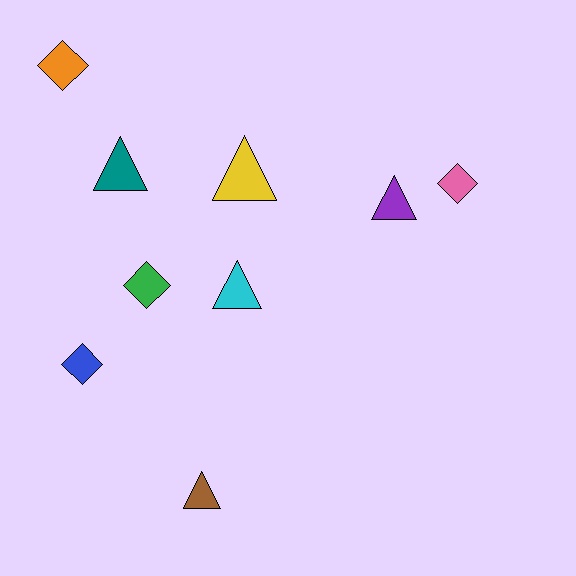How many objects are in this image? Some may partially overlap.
There are 9 objects.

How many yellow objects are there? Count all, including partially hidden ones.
There is 1 yellow object.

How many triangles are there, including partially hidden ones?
There are 5 triangles.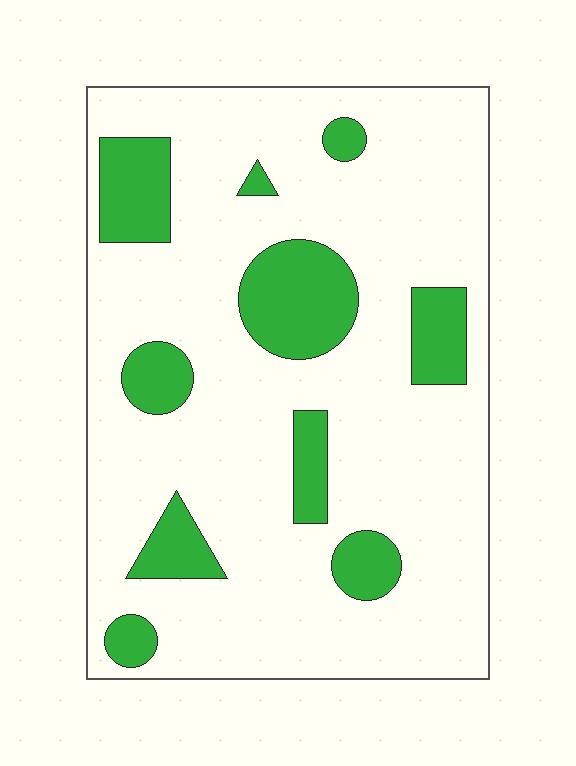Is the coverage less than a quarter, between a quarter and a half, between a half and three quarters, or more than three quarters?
Less than a quarter.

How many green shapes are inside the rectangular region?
10.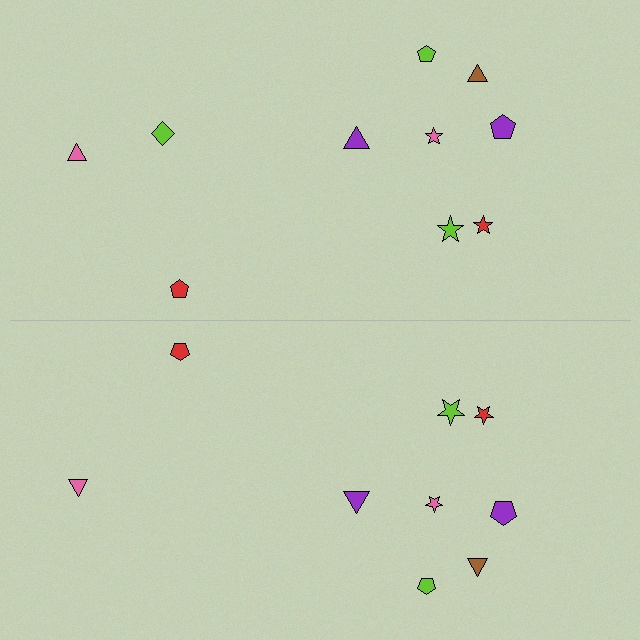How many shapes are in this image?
There are 19 shapes in this image.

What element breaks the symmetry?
A lime diamond is missing from the bottom side.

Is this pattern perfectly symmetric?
No, the pattern is not perfectly symmetric. A lime diamond is missing from the bottom side.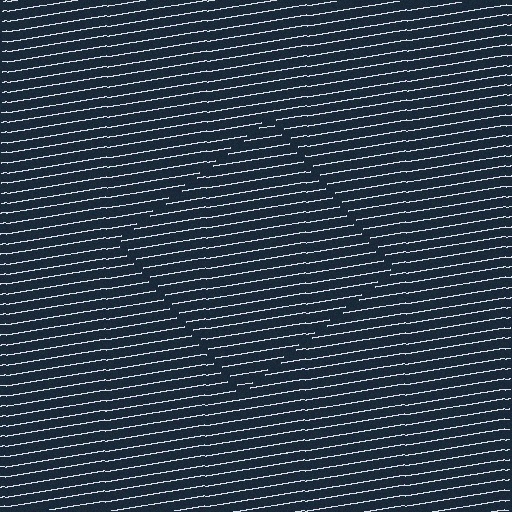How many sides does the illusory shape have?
4 sides — the line-ends trace a square.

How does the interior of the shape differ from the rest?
The interior of the shape contains the same grating, shifted by half a period — the contour is defined by the phase discontinuity where line-ends from the inner and outer gratings abut.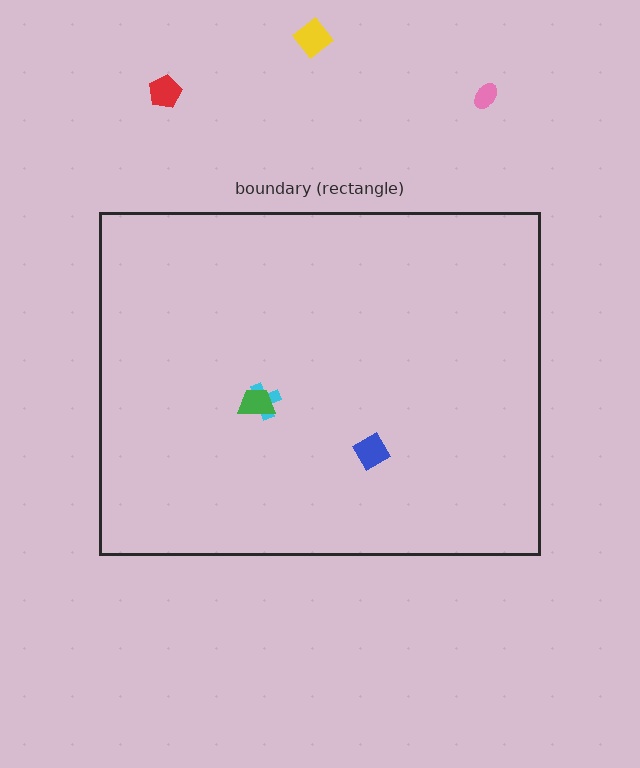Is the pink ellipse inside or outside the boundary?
Outside.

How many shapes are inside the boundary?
3 inside, 3 outside.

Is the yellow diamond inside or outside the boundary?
Outside.